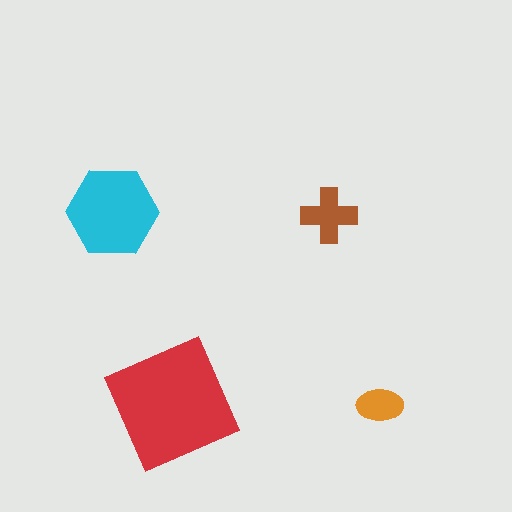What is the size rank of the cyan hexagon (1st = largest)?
2nd.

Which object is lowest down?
The orange ellipse is bottommost.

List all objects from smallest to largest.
The orange ellipse, the brown cross, the cyan hexagon, the red square.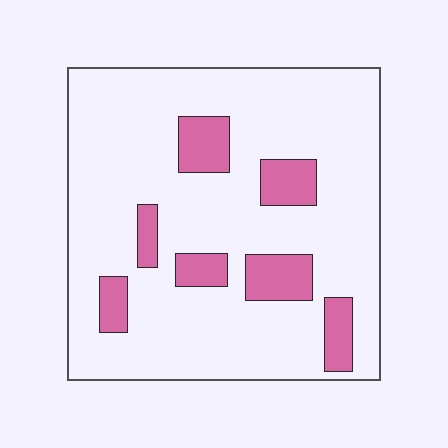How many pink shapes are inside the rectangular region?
7.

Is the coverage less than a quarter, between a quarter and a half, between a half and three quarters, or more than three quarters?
Less than a quarter.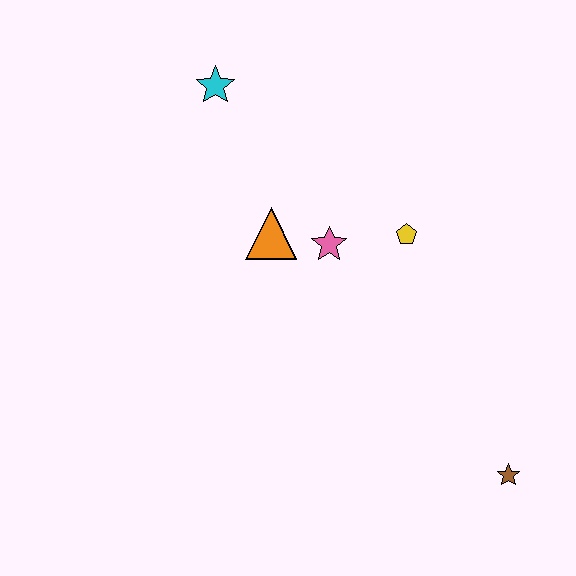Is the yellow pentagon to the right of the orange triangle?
Yes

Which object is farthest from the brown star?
The cyan star is farthest from the brown star.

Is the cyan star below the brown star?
No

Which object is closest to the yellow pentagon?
The pink star is closest to the yellow pentagon.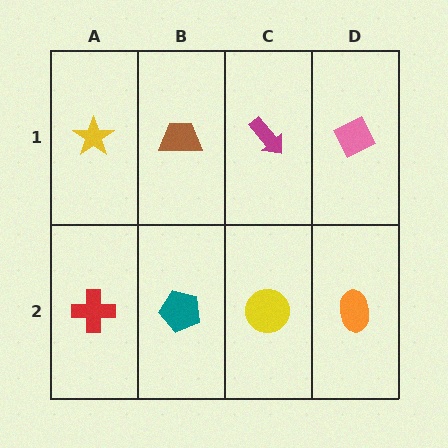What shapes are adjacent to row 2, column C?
A magenta arrow (row 1, column C), a teal pentagon (row 2, column B), an orange ellipse (row 2, column D).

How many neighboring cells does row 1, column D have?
2.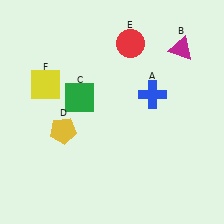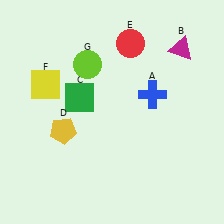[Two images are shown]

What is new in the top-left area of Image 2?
A lime circle (G) was added in the top-left area of Image 2.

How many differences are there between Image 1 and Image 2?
There is 1 difference between the two images.